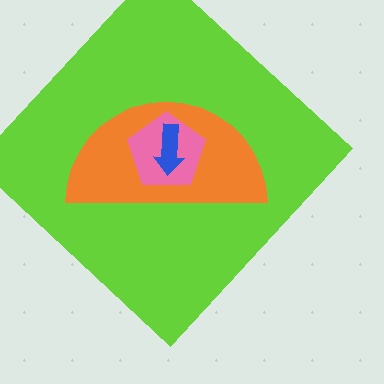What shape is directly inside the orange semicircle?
The pink pentagon.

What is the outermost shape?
The lime diamond.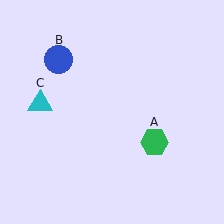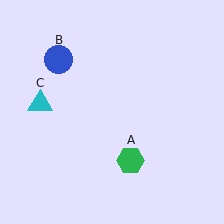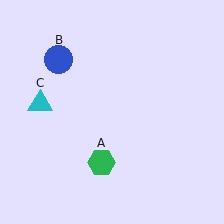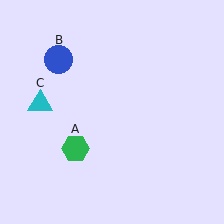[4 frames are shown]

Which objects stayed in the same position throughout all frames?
Blue circle (object B) and cyan triangle (object C) remained stationary.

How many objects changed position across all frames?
1 object changed position: green hexagon (object A).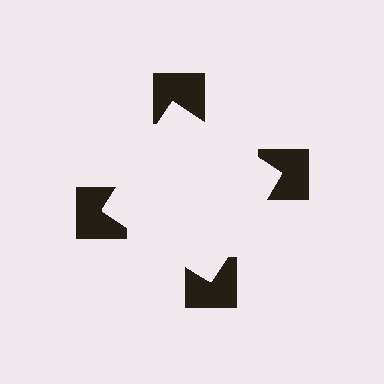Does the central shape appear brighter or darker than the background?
It typically appears slightly brighter than the background, even though no actual brightness change is drawn.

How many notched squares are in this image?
There are 4 — one at each vertex of the illusory square.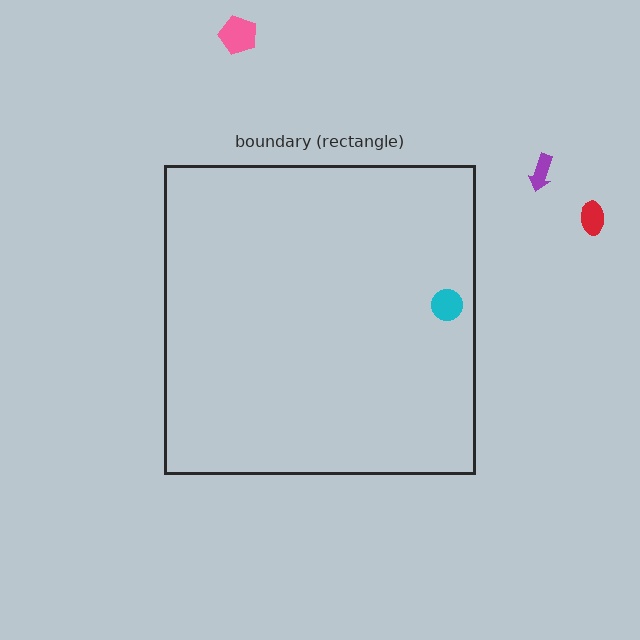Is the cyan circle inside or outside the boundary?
Inside.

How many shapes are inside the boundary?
1 inside, 3 outside.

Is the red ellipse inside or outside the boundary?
Outside.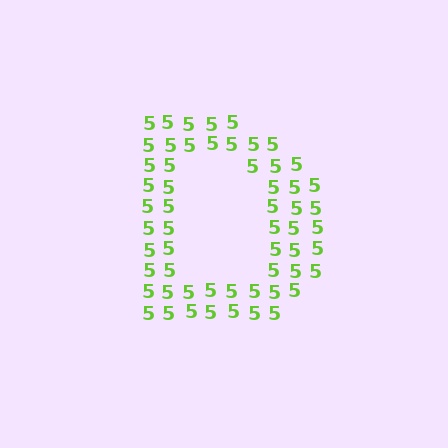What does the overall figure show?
The overall figure shows the letter D.